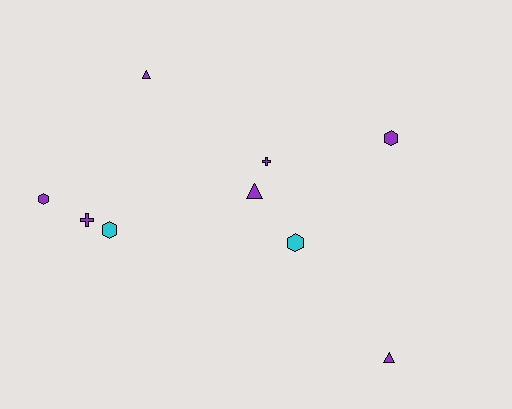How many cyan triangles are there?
There are no cyan triangles.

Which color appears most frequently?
Purple, with 7 objects.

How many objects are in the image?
There are 9 objects.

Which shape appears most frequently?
Hexagon, with 4 objects.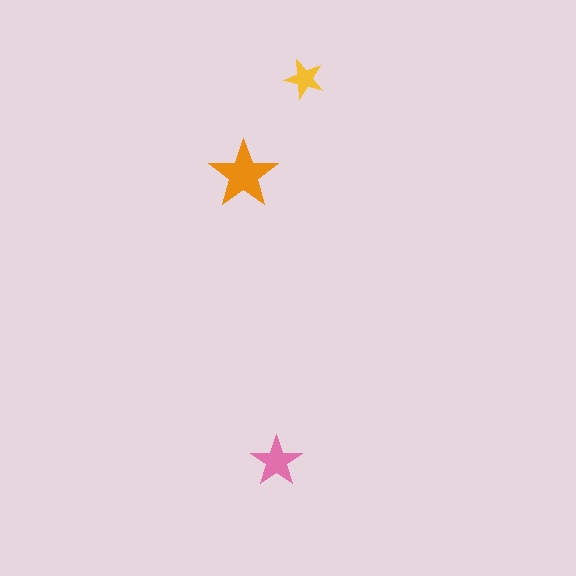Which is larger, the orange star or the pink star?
The orange one.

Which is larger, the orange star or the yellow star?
The orange one.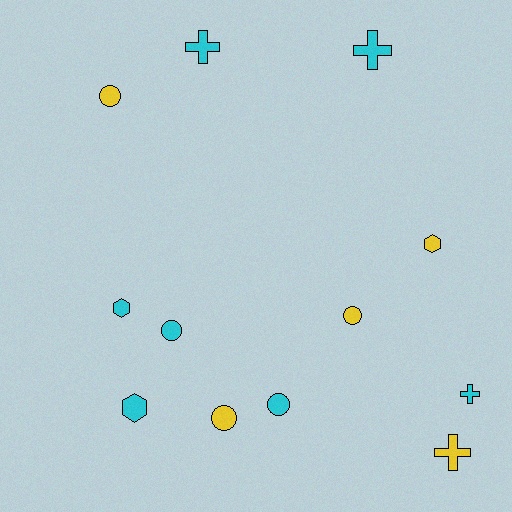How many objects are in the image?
There are 12 objects.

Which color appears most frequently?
Cyan, with 7 objects.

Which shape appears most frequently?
Circle, with 5 objects.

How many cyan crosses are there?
There are 3 cyan crosses.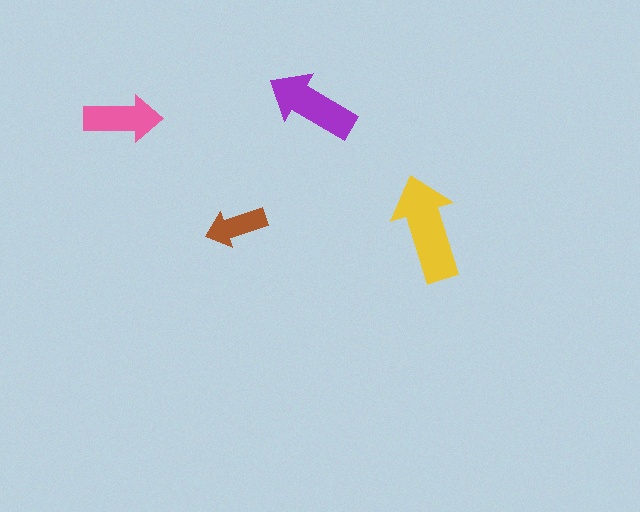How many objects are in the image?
There are 4 objects in the image.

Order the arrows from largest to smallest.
the yellow one, the purple one, the pink one, the brown one.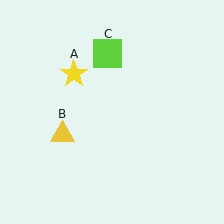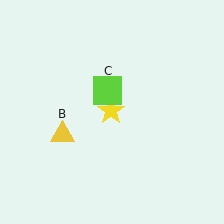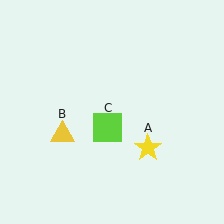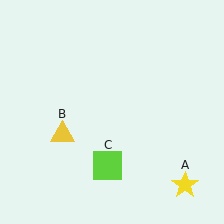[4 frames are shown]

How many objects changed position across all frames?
2 objects changed position: yellow star (object A), lime square (object C).